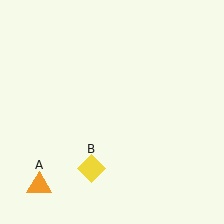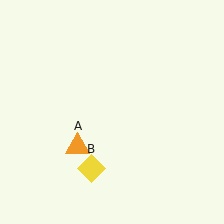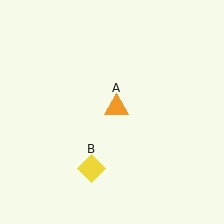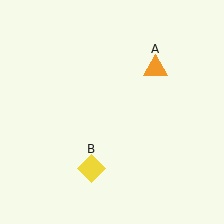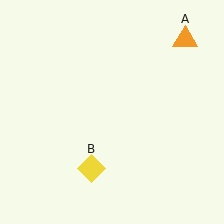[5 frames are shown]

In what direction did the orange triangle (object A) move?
The orange triangle (object A) moved up and to the right.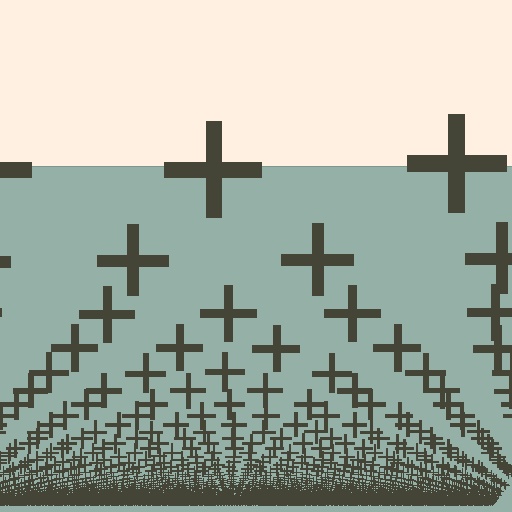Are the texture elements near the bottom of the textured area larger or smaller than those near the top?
Smaller. The gradient is inverted — elements near the bottom are smaller and denser.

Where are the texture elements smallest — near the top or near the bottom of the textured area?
Near the bottom.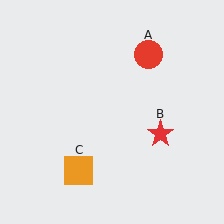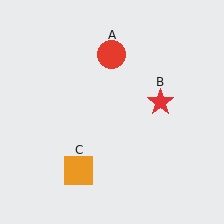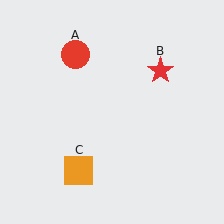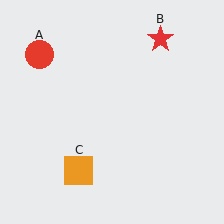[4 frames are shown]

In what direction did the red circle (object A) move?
The red circle (object A) moved left.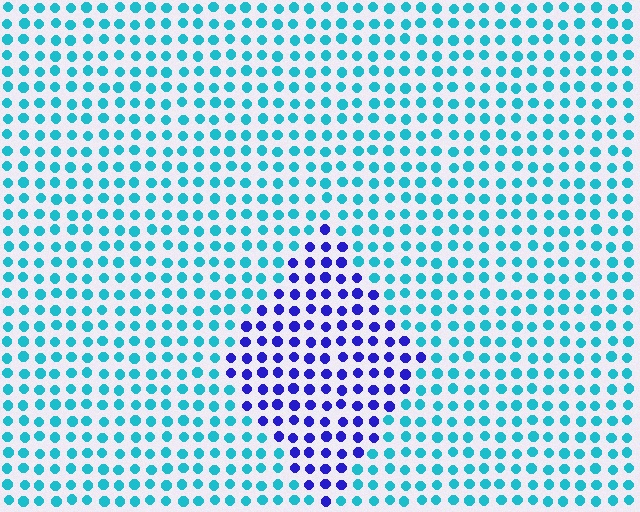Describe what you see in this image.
The image is filled with small cyan elements in a uniform arrangement. A diamond-shaped region is visible where the elements are tinted to a slightly different hue, forming a subtle color boundary.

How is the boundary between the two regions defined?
The boundary is defined purely by a slight shift in hue (about 60 degrees). Spacing, size, and orientation are identical on both sides.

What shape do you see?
I see a diamond.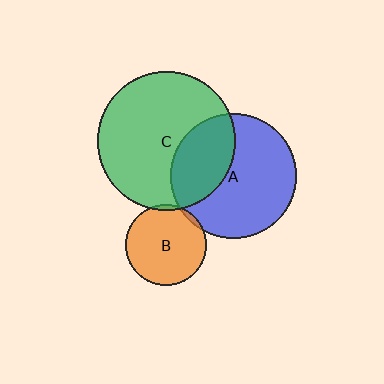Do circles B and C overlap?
Yes.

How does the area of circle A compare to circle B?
Approximately 2.4 times.